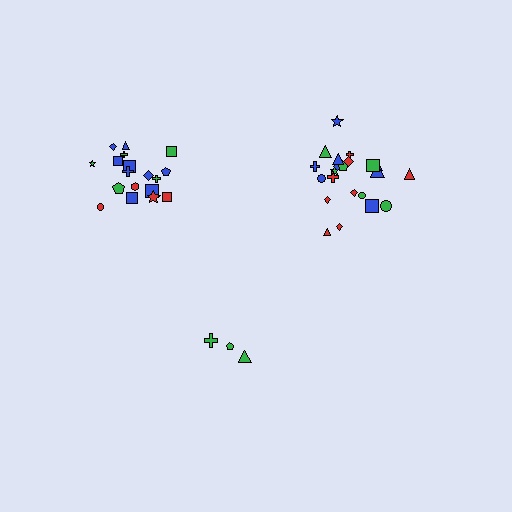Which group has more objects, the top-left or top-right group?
The top-right group.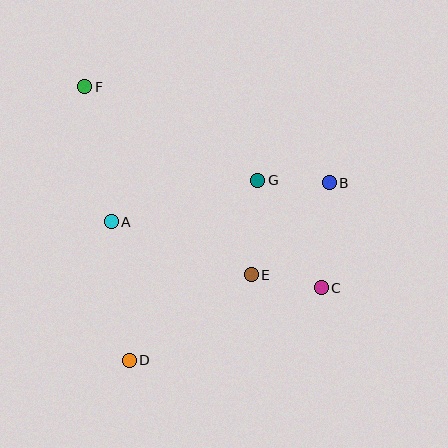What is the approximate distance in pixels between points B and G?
The distance between B and G is approximately 72 pixels.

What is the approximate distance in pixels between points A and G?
The distance between A and G is approximately 153 pixels.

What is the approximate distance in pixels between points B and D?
The distance between B and D is approximately 268 pixels.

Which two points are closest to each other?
Points C and E are closest to each other.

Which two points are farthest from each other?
Points C and F are farthest from each other.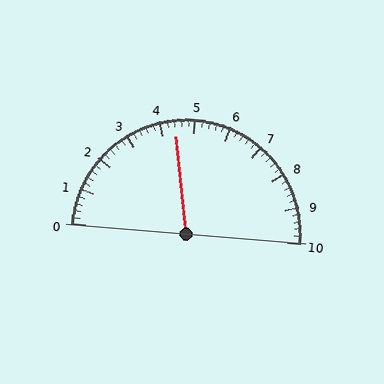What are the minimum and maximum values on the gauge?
The gauge ranges from 0 to 10.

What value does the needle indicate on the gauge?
The needle indicates approximately 4.4.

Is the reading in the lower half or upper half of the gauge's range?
The reading is in the lower half of the range (0 to 10).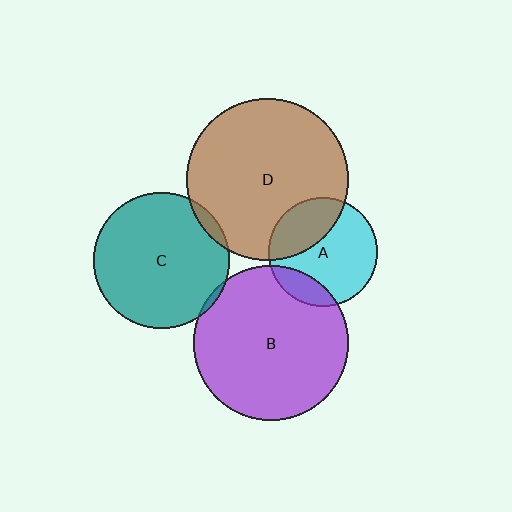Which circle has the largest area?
Circle D (brown).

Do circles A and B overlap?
Yes.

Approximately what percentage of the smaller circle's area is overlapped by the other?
Approximately 15%.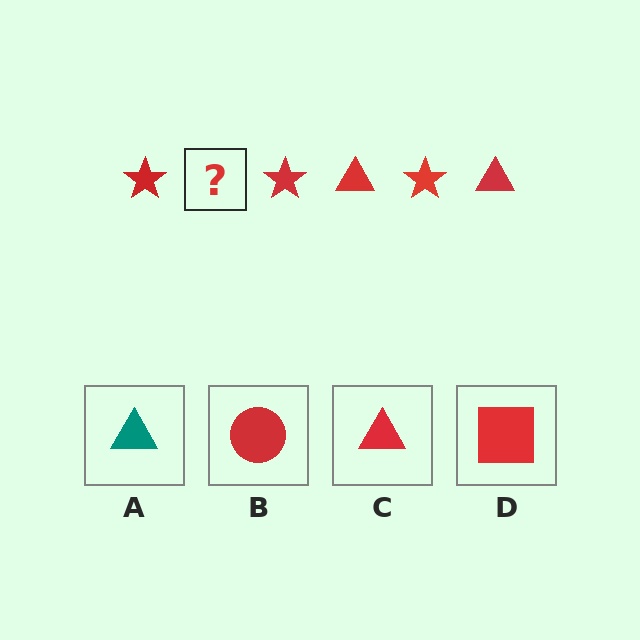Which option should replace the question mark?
Option C.